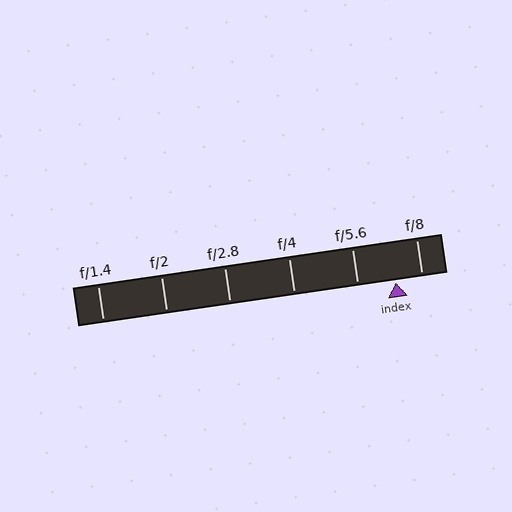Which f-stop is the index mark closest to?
The index mark is closest to f/8.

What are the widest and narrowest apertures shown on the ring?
The widest aperture shown is f/1.4 and the narrowest is f/8.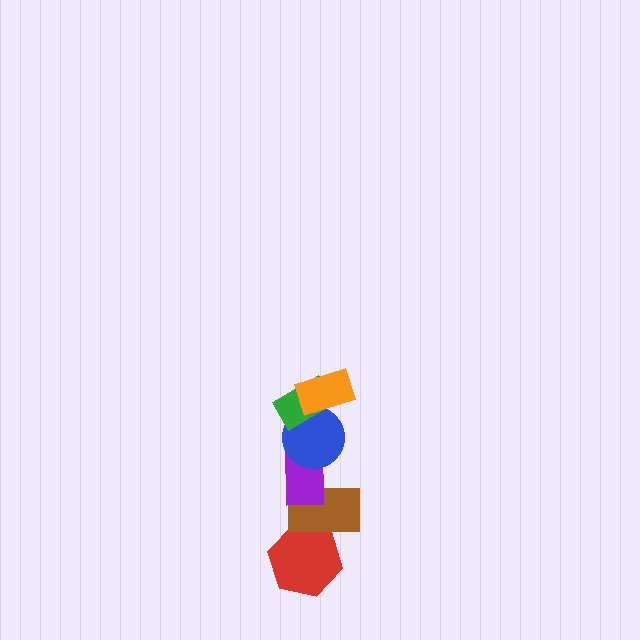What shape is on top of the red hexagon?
The brown rectangle is on top of the red hexagon.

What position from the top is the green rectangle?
The green rectangle is 2nd from the top.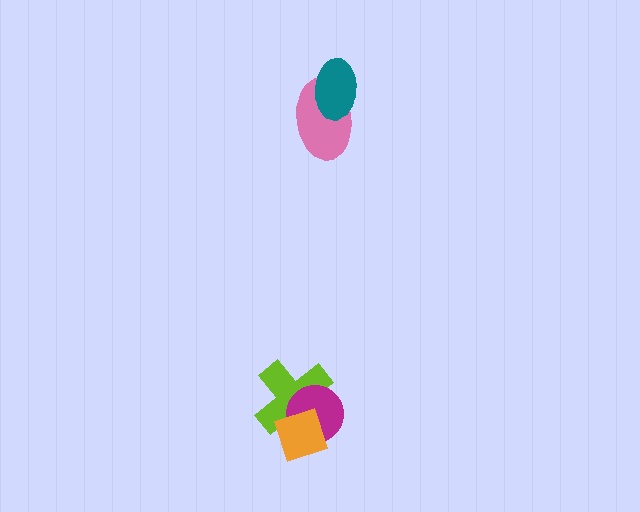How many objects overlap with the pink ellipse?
1 object overlaps with the pink ellipse.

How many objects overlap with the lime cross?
2 objects overlap with the lime cross.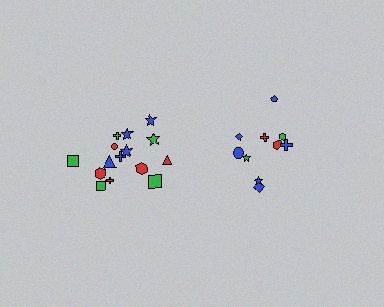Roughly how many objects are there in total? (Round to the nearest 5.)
Roughly 25 objects in total.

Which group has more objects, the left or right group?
The left group.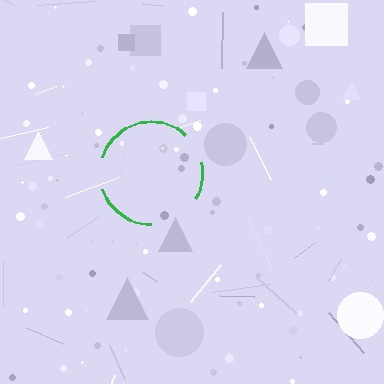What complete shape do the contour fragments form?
The contour fragments form a circle.